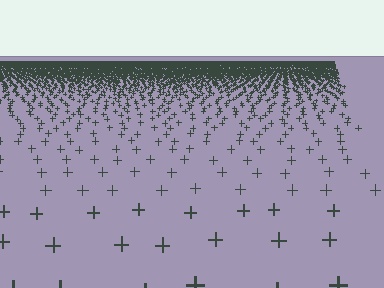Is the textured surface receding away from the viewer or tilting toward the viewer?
The surface is receding away from the viewer. Texture elements get smaller and denser toward the top.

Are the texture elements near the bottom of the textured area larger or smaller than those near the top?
Larger. Near the bottom, elements are closer to the viewer and appear at a bigger on-screen size.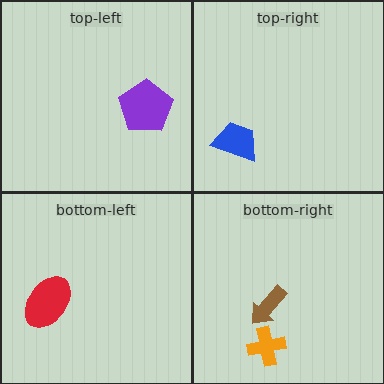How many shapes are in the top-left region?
1.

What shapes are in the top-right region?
The blue trapezoid.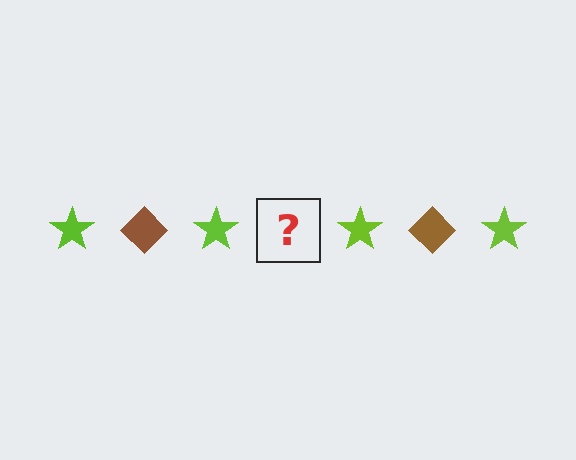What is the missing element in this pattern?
The missing element is a brown diamond.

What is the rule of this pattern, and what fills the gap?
The rule is that the pattern alternates between lime star and brown diamond. The gap should be filled with a brown diamond.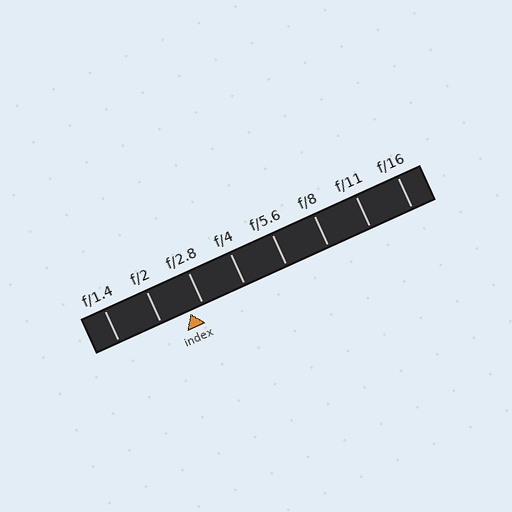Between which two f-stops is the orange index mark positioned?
The index mark is between f/2 and f/2.8.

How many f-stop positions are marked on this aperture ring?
There are 8 f-stop positions marked.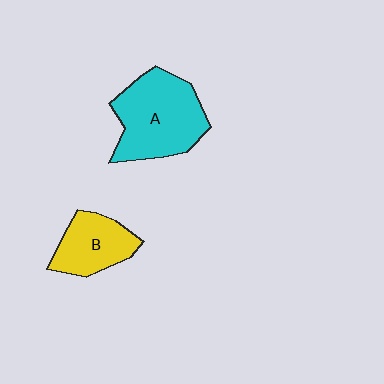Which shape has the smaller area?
Shape B (yellow).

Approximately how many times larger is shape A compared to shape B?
Approximately 1.7 times.